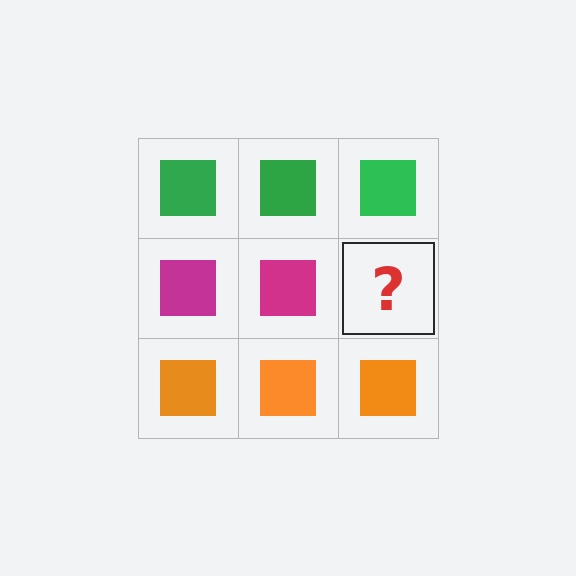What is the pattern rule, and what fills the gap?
The rule is that each row has a consistent color. The gap should be filled with a magenta square.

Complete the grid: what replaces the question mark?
The question mark should be replaced with a magenta square.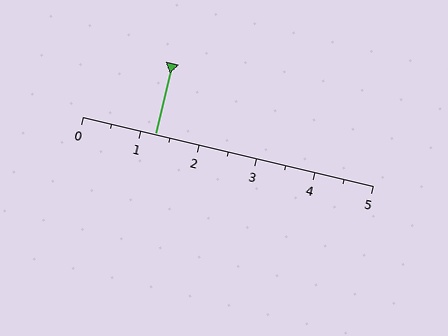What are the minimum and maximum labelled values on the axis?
The axis runs from 0 to 5.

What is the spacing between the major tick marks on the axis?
The major ticks are spaced 1 apart.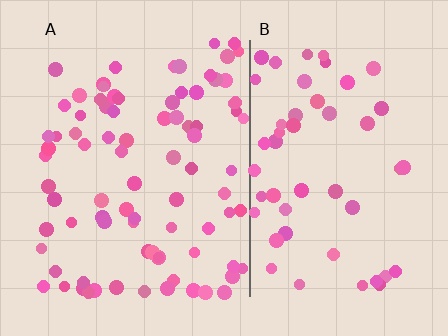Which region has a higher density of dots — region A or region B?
A (the left).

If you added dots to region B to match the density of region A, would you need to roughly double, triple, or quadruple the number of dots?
Approximately double.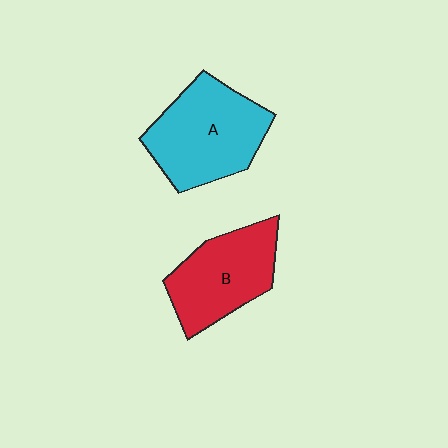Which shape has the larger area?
Shape A (cyan).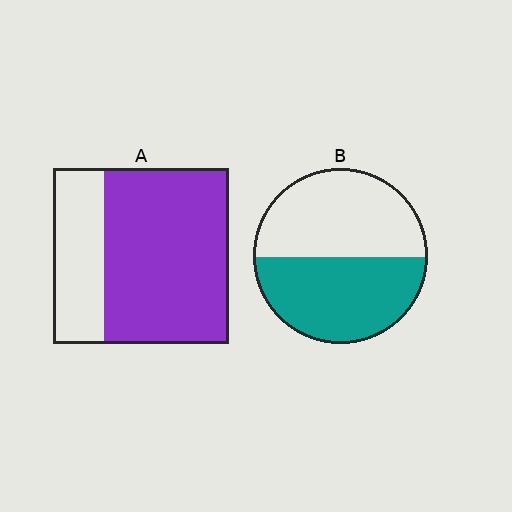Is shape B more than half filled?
Roughly half.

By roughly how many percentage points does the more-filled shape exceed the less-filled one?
By roughly 20 percentage points (A over B).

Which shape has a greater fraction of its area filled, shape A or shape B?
Shape A.